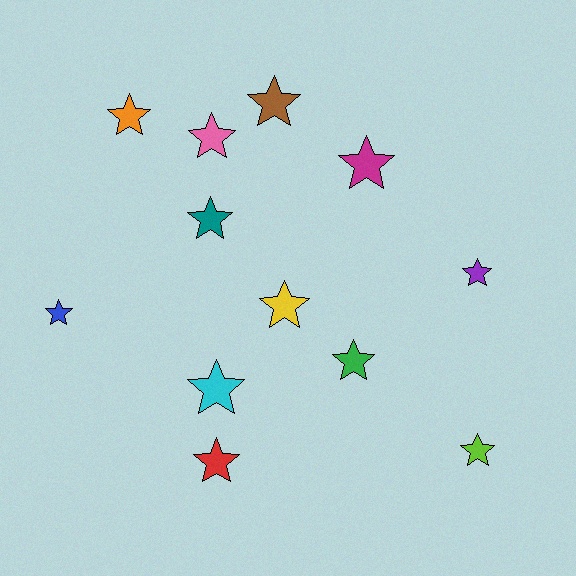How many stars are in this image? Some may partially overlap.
There are 12 stars.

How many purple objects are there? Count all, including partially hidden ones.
There is 1 purple object.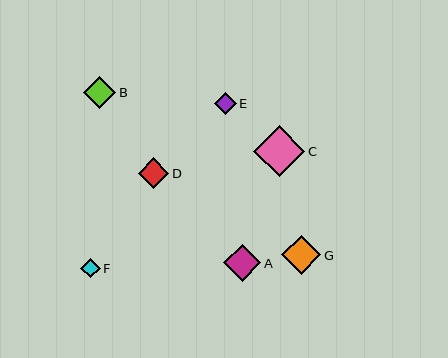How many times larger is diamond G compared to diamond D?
Diamond G is approximately 1.3 times the size of diamond D.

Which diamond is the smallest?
Diamond F is the smallest with a size of approximately 20 pixels.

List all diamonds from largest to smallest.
From largest to smallest: C, G, A, B, D, E, F.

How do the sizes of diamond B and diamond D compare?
Diamond B and diamond D are approximately the same size.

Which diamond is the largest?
Diamond C is the largest with a size of approximately 51 pixels.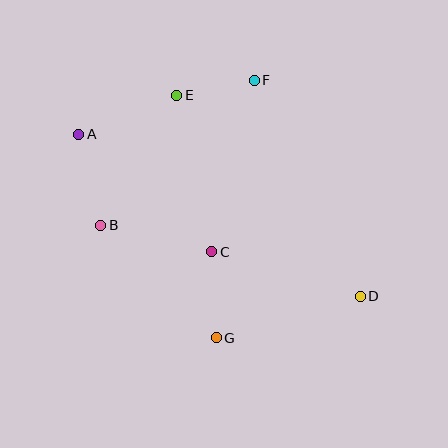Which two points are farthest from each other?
Points A and D are farthest from each other.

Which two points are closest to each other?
Points E and F are closest to each other.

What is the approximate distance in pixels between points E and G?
The distance between E and G is approximately 246 pixels.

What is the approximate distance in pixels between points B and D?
The distance between B and D is approximately 269 pixels.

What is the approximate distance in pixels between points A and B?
The distance between A and B is approximately 94 pixels.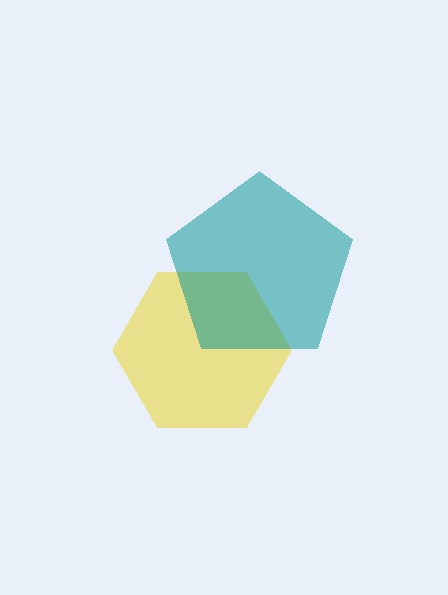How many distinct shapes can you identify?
There are 2 distinct shapes: a yellow hexagon, a teal pentagon.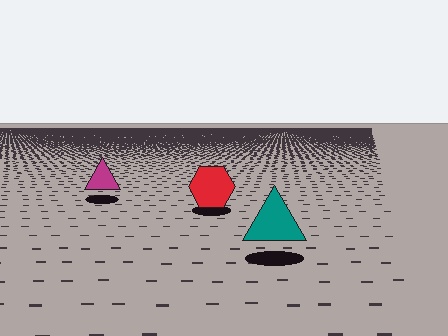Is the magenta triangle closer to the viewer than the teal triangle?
No. The teal triangle is closer — you can tell from the texture gradient: the ground texture is coarser near it.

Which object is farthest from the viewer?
The magenta triangle is farthest from the viewer. It appears smaller and the ground texture around it is denser.